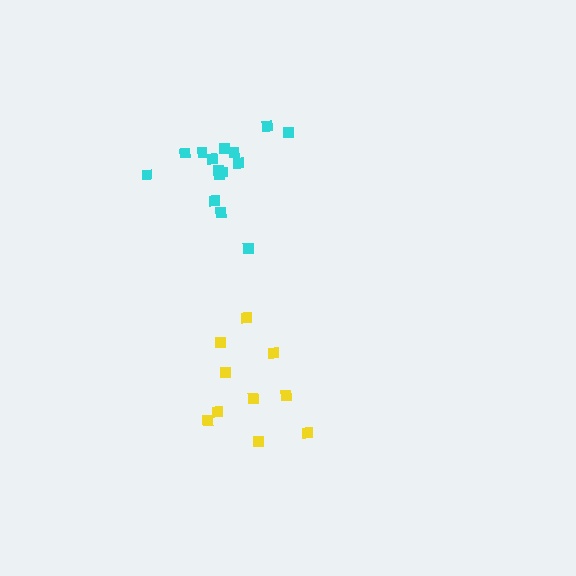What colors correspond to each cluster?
The clusters are colored: cyan, yellow.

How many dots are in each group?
Group 1: 15 dots, Group 2: 10 dots (25 total).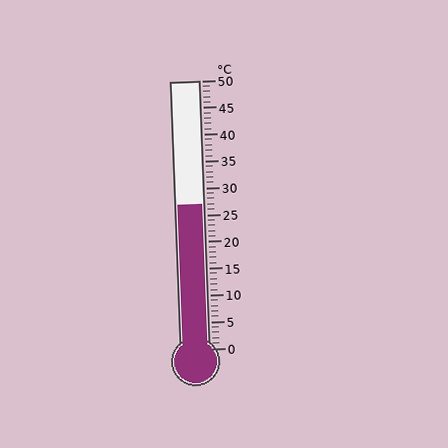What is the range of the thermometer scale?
The thermometer scale ranges from 0°C to 50°C.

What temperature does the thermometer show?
The thermometer shows approximately 27°C.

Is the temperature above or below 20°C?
The temperature is above 20°C.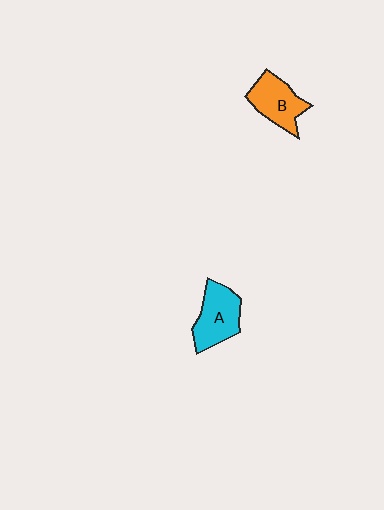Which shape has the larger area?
Shape A (cyan).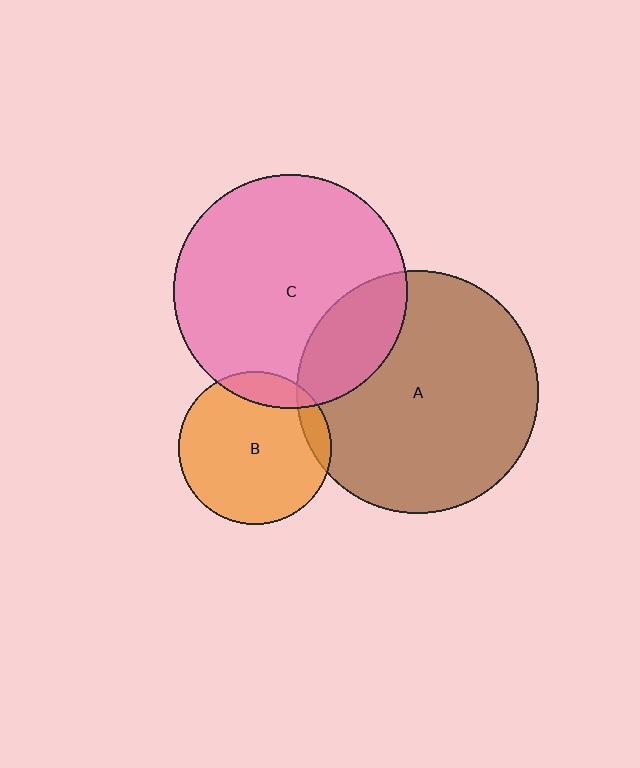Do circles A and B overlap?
Yes.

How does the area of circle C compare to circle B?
Approximately 2.3 times.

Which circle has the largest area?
Circle A (brown).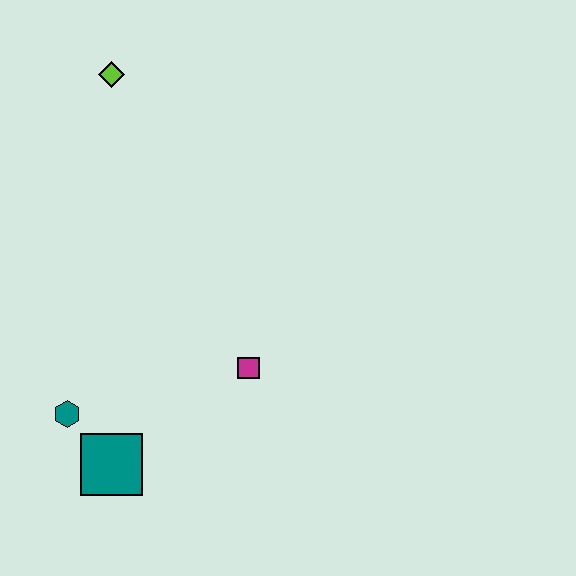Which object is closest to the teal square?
The teal hexagon is closest to the teal square.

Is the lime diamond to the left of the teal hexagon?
No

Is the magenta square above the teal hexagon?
Yes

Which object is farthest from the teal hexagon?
The lime diamond is farthest from the teal hexagon.